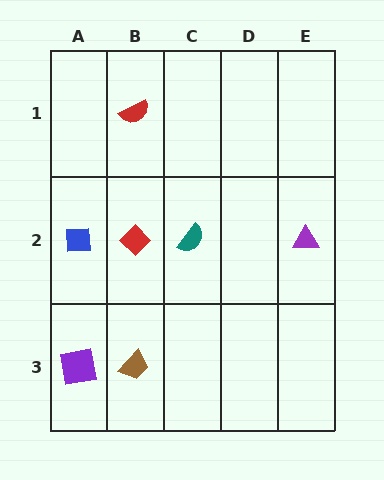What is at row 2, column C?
A teal semicircle.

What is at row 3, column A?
A purple square.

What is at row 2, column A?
A blue square.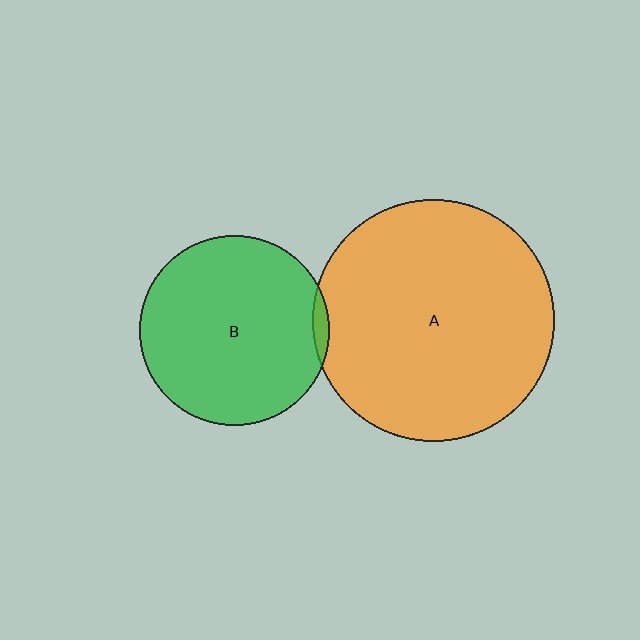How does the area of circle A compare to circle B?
Approximately 1.6 times.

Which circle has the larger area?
Circle A (orange).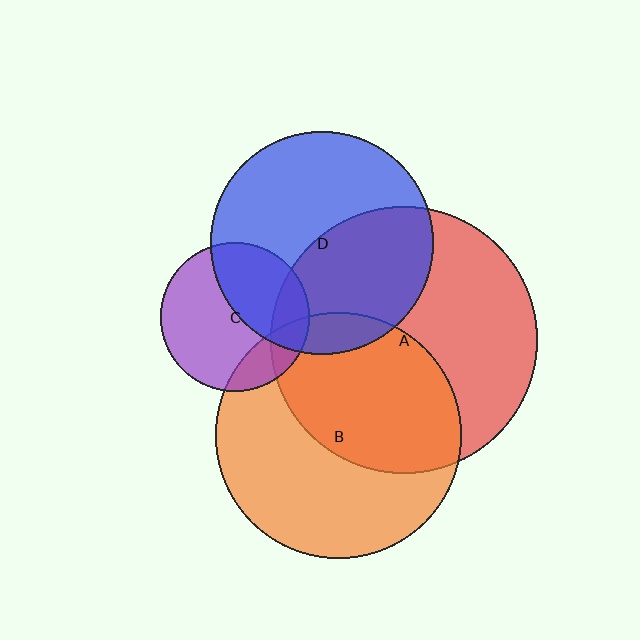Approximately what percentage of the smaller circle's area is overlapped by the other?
Approximately 50%.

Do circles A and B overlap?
Yes.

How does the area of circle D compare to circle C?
Approximately 2.2 times.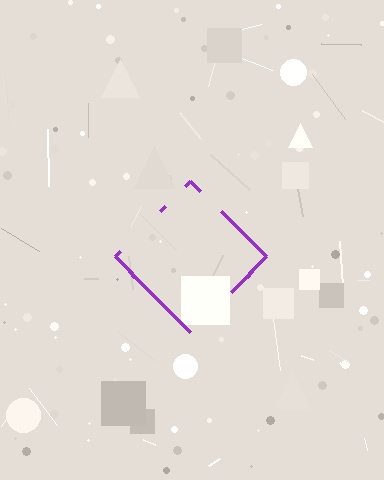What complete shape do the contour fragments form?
The contour fragments form a diamond.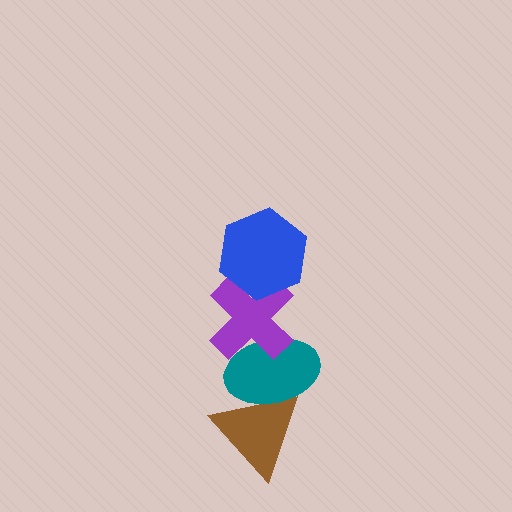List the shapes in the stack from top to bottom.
From top to bottom: the blue hexagon, the purple cross, the teal ellipse, the brown triangle.